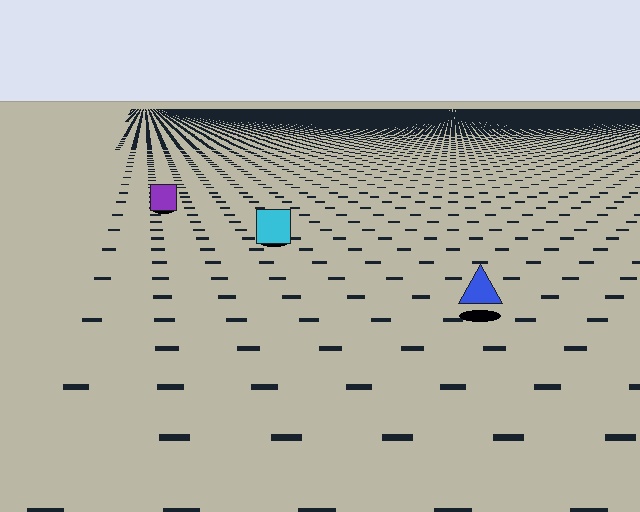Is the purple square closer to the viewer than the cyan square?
No. The cyan square is closer — you can tell from the texture gradient: the ground texture is coarser near it.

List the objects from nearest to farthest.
From nearest to farthest: the blue triangle, the cyan square, the purple square.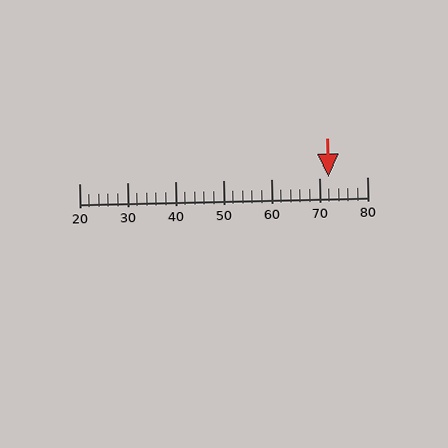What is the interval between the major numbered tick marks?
The major tick marks are spaced 10 units apart.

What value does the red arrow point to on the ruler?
The red arrow points to approximately 72.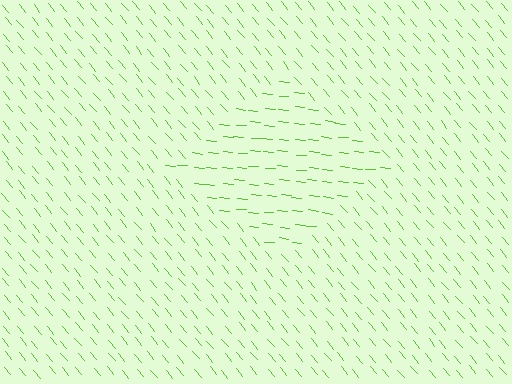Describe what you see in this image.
The image is filled with small lime line segments. A diamond region in the image has lines oriented differently from the surrounding lines, creating a visible texture boundary.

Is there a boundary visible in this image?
Yes, there is a texture boundary formed by a change in line orientation.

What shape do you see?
I see a diamond.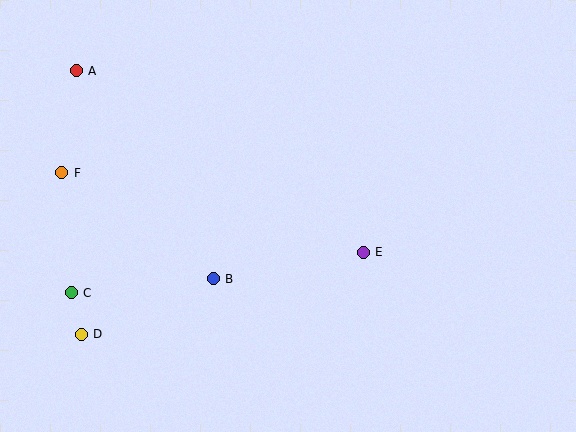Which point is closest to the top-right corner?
Point E is closest to the top-right corner.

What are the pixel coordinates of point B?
Point B is at (213, 279).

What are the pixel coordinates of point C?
Point C is at (71, 293).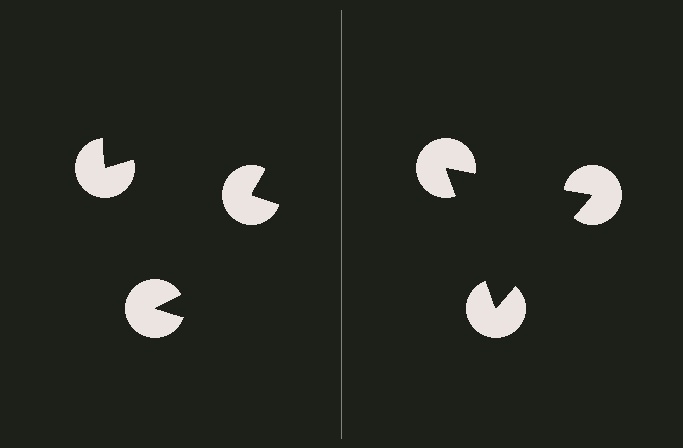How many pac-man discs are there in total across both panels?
6 — 3 on each side.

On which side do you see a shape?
An illusory triangle appears on the right side. On the left side the wedge cuts are rotated, so no coherent shape forms.